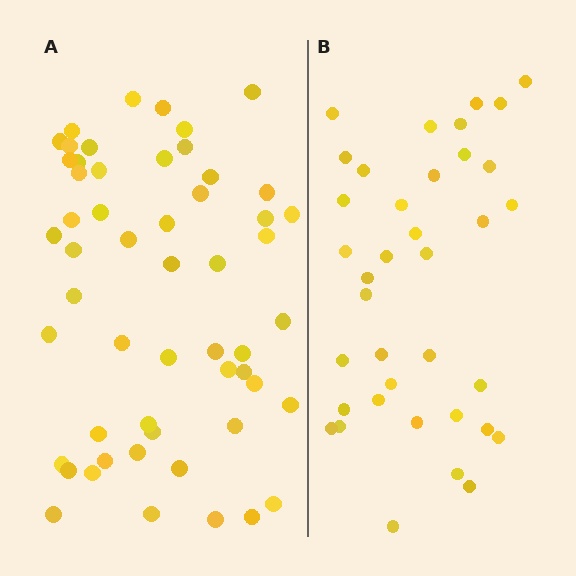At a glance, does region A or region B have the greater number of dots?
Region A (the left region) has more dots.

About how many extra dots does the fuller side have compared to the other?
Region A has approximately 15 more dots than region B.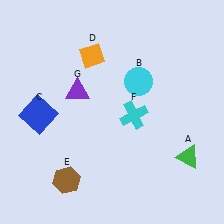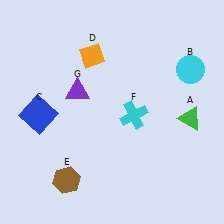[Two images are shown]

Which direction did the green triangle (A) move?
The green triangle (A) moved up.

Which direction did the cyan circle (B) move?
The cyan circle (B) moved right.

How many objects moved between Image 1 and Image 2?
2 objects moved between the two images.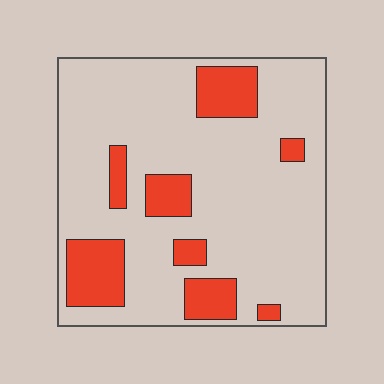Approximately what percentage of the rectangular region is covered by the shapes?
Approximately 20%.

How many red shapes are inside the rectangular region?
8.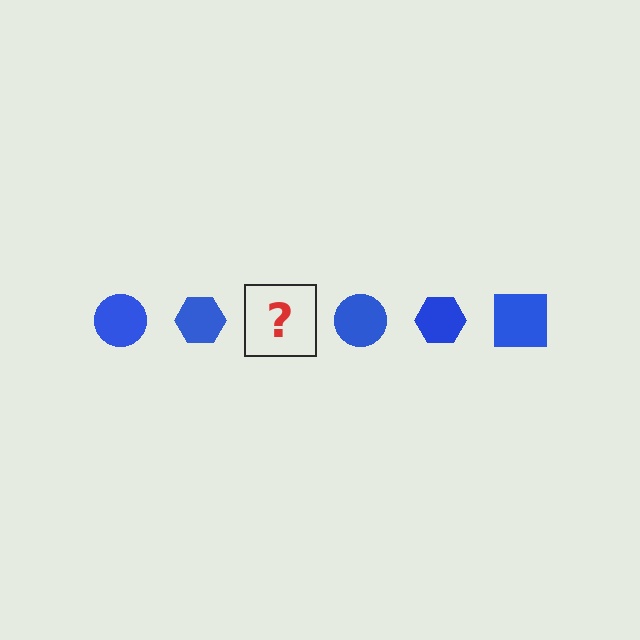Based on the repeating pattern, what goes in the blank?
The blank should be a blue square.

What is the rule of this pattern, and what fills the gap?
The rule is that the pattern cycles through circle, hexagon, square shapes in blue. The gap should be filled with a blue square.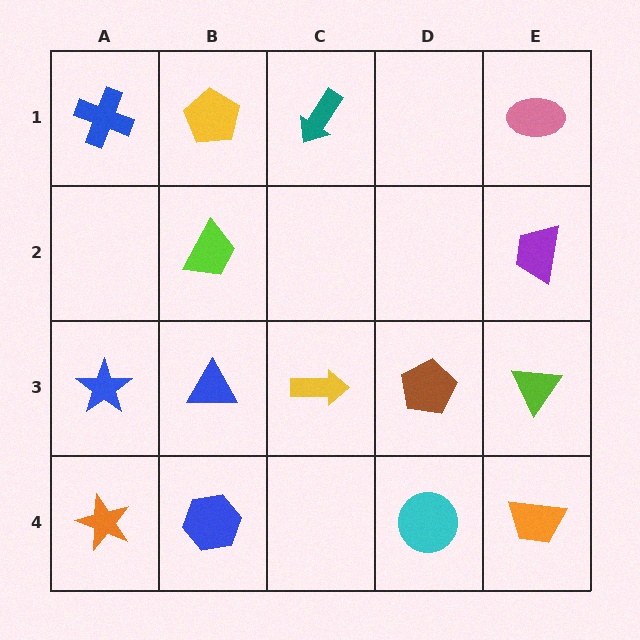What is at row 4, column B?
A blue hexagon.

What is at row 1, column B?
A yellow pentagon.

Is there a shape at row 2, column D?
No, that cell is empty.